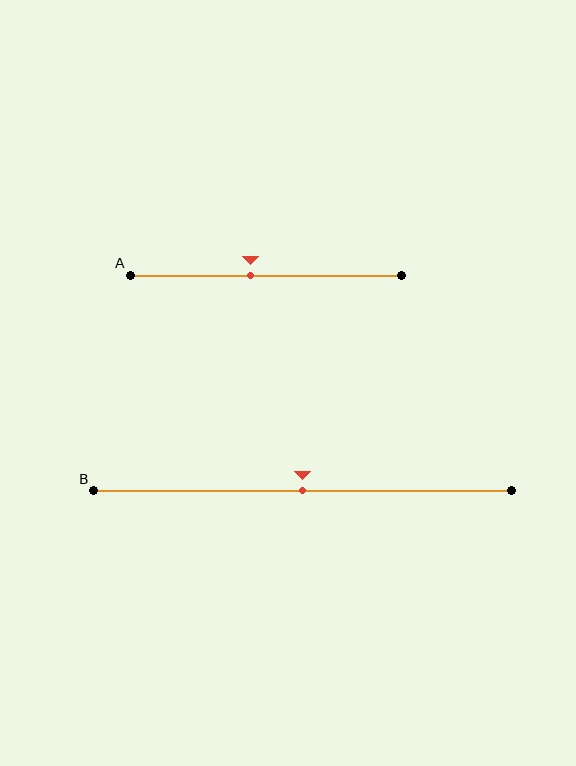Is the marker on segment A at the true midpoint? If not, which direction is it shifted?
No, the marker on segment A is shifted to the left by about 6% of the segment length.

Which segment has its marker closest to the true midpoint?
Segment B has its marker closest to the true midpoint.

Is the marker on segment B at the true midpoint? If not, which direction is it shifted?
Yes, the marker on segment B is at the true midpoint.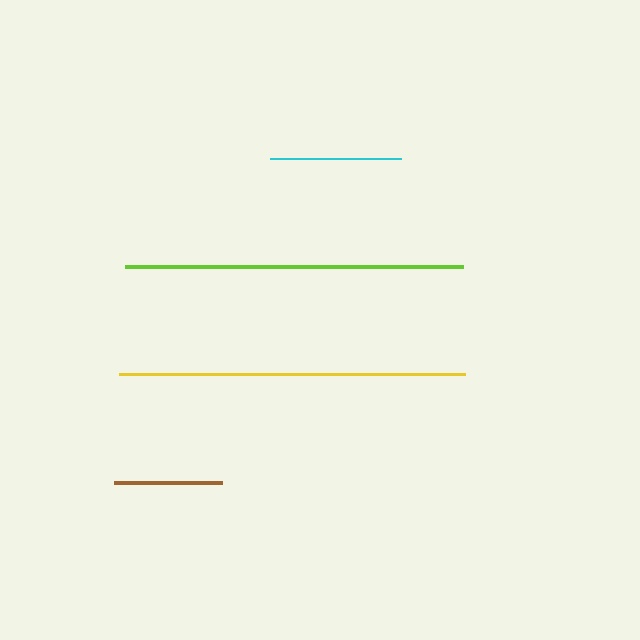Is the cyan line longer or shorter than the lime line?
The lime line is longer than the cyan line.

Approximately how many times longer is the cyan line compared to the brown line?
The cyan line is approximately 1.2 times the length of the brown line.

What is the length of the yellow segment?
The yellow segment is approximately 347 pixels long.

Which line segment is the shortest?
The brown line is the shortest at approximately 108 pixels.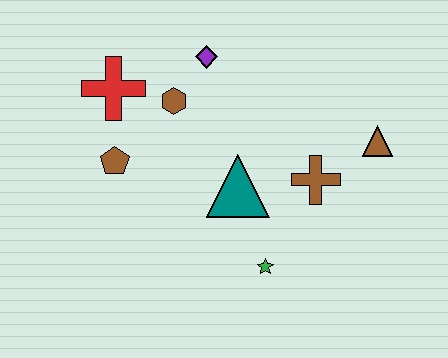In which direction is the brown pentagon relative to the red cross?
The brown pentagon is below the red cross.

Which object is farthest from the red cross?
The brown triangle is farthest from the red cross.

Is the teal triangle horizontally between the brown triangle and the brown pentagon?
Yes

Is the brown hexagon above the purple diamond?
No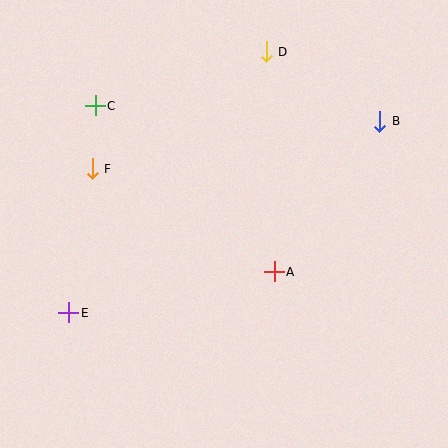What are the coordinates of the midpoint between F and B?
The midpoint between F and B is at (236, 145).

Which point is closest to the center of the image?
Point A at (274, 272) is closest to the center.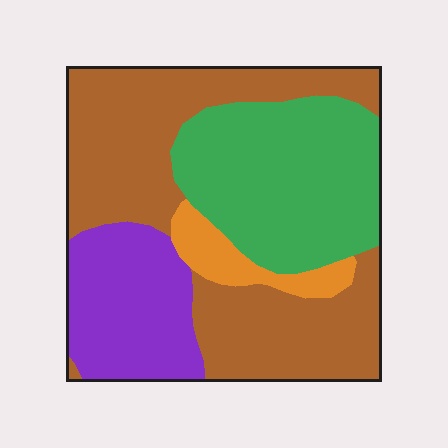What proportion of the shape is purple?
Purple takes up about one fifth (1/5) of the shape.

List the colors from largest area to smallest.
From largest to smallest: brown, green, purple, orange.